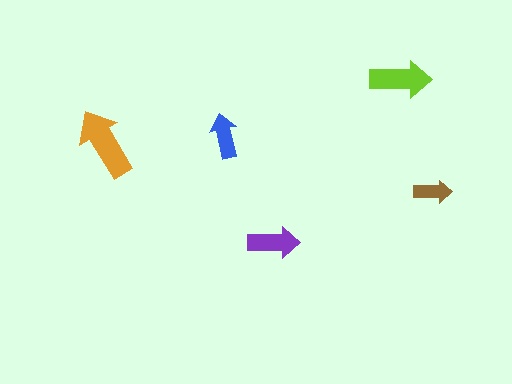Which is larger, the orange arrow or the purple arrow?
The orange one.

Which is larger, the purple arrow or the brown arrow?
The purple one.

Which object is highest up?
The lime arrow is topmost.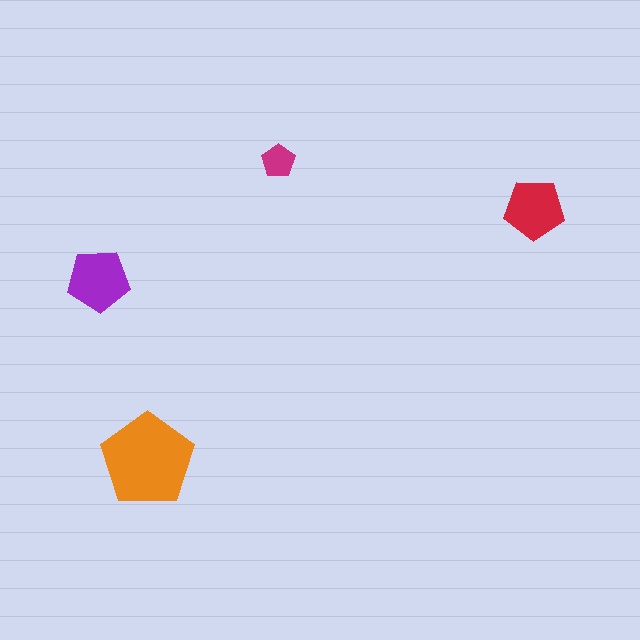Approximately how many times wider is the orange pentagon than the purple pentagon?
About 1.5 times wider.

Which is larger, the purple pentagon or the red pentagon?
The purple one.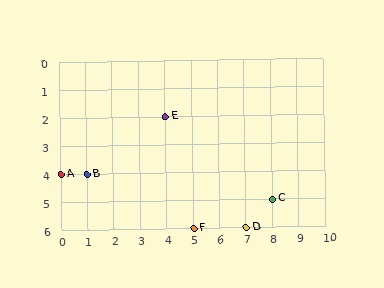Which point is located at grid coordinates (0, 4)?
Point A is at (0, 4).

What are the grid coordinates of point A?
Point A is at grid coordinates (0, 4).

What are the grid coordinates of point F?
Point F is at grid coordinates (5, 6).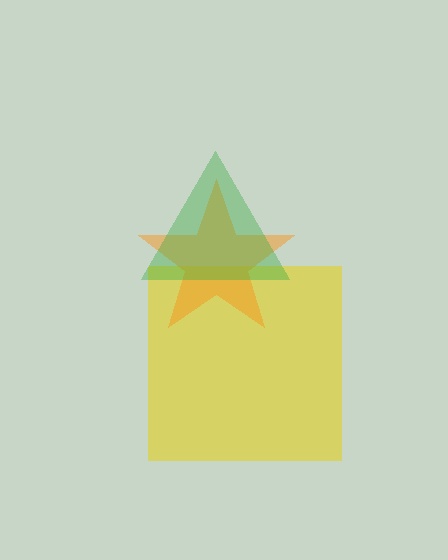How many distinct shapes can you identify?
There are 3 distinct shapes: a yellow square, an orange star, a green triangle.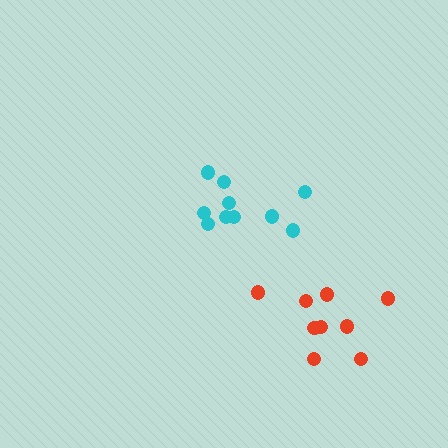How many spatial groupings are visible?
There are 2 spatial groupings.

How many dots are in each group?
Group 1: 10 dots, Group 2: 9 dots (19 total).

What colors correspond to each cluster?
The clusters are colored: cyan, red.